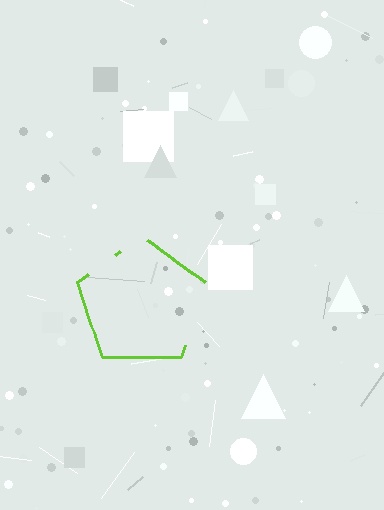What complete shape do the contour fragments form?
The contour fragments form a pentagon.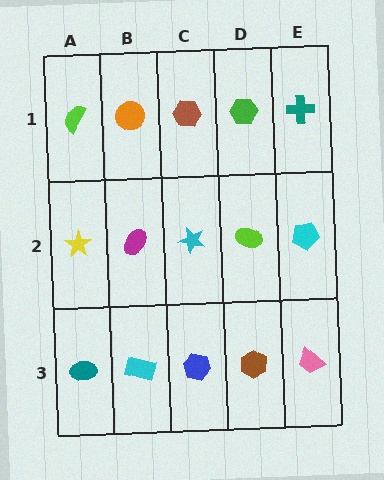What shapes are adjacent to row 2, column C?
A brown hexagon (row 1, column C), a blue hexagon (row 3, column C), a magenta ellipse (row 2, column B), a lime ellipse (row 2, column D).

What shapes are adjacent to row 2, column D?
A green hexagon (row 1, column D), a brown hexagon (row 3, column D), a cyan star (row 2, column C), a cyan pentagon (row 2, column E).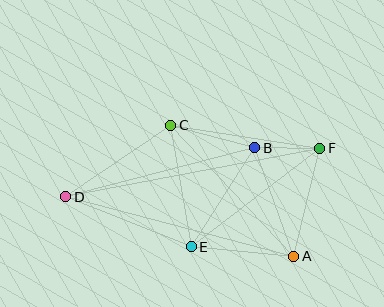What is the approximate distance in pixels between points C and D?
The distance between C and D is approximately 127 pixels.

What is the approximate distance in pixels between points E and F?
The distance between E and F is approximately 162 pixels.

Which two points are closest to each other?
Points B and F are closest to each other.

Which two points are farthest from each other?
Points D and F are farthest from each other.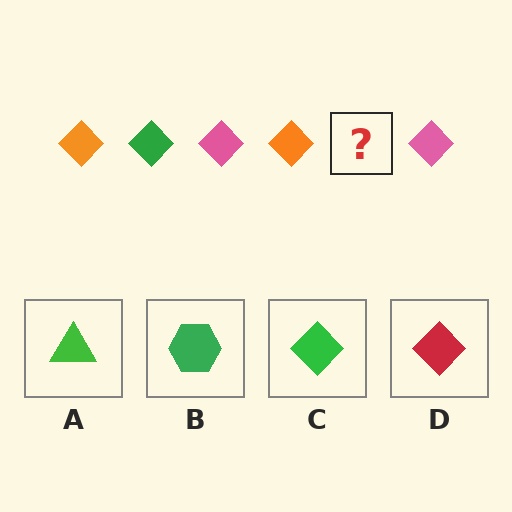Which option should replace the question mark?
Option C.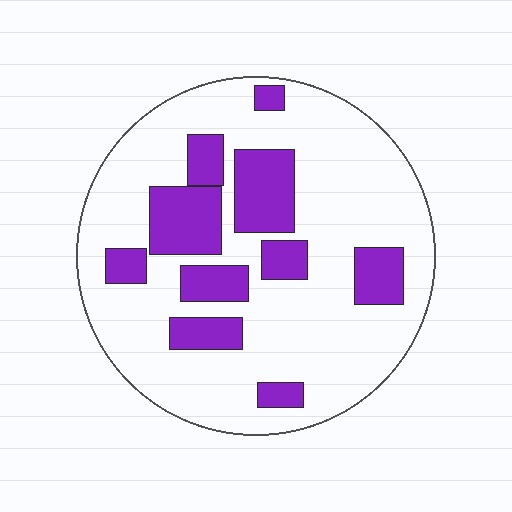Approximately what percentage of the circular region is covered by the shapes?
Approximately 25%.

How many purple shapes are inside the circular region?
10.